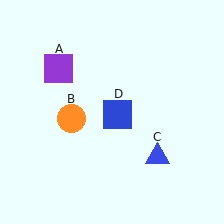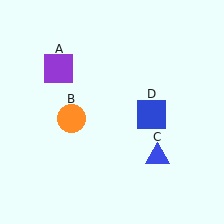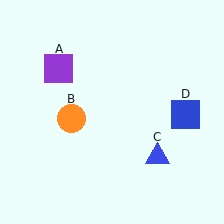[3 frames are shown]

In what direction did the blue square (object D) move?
The blue square (object D) moved right.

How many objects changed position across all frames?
1 object changed position: blue square (object D).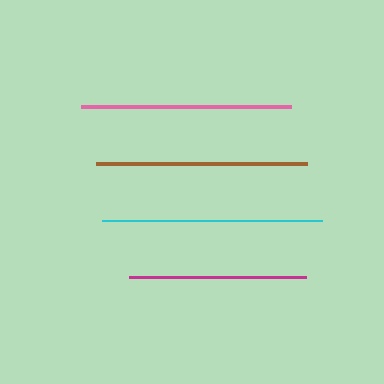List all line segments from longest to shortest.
From longest to shortest: cyan, brown, pink, magenta.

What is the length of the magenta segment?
The magenta segment is approximately 178 pixels long.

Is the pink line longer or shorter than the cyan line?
The cyan line is longer than the pink line.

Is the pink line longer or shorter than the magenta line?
The pink line is longer than the magenta line.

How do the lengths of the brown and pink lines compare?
The brown and pink lines are approximately the same length.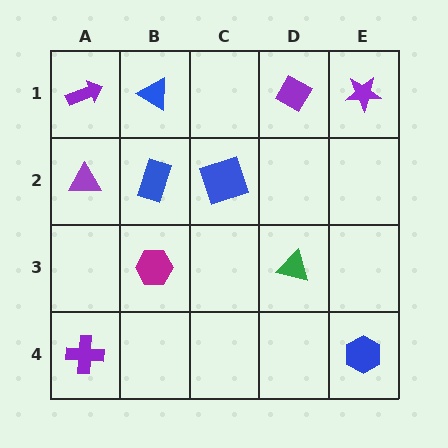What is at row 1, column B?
A blue triangle.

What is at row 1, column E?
A purple star.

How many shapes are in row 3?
2 shapes.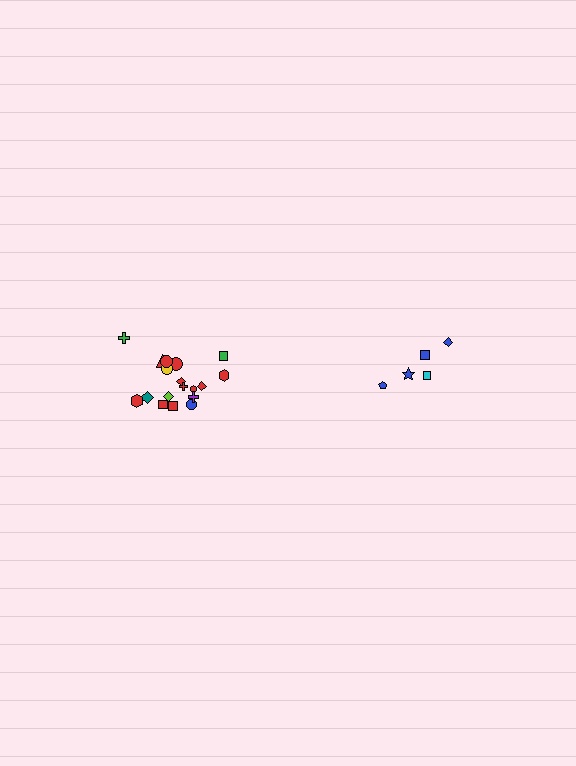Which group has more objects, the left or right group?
The left group.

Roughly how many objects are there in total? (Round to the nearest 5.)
Roughly 25 objects in total.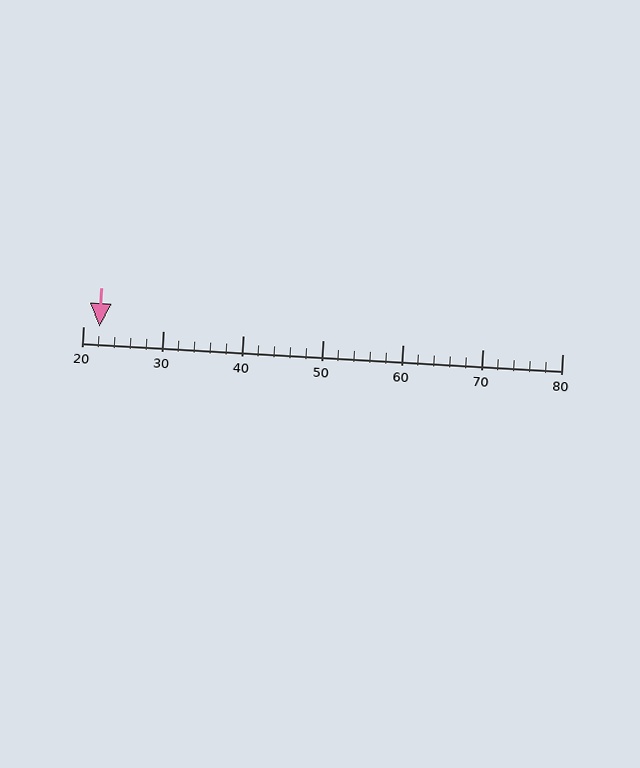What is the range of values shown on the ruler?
The ruler shows values from 20 to 80.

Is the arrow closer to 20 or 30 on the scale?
The arrow is closer to 20.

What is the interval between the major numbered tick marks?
The major tick marks are spaced 10 units apart.